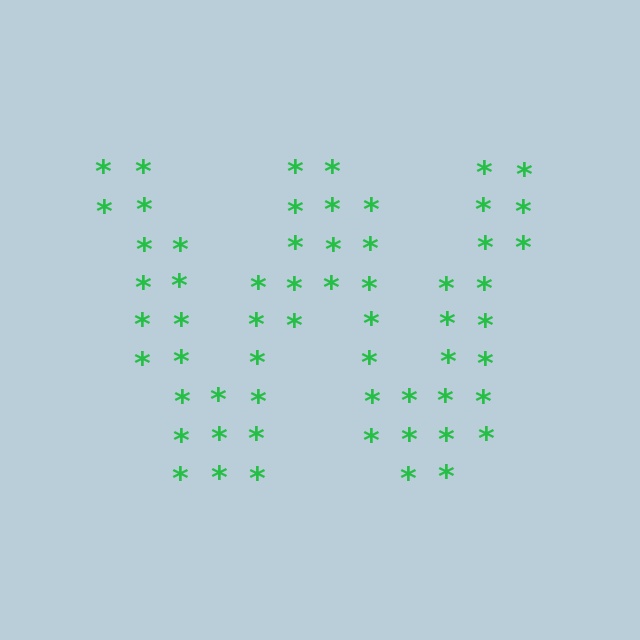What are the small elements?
The small elements are asterisks.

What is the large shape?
The large shape is the letter W.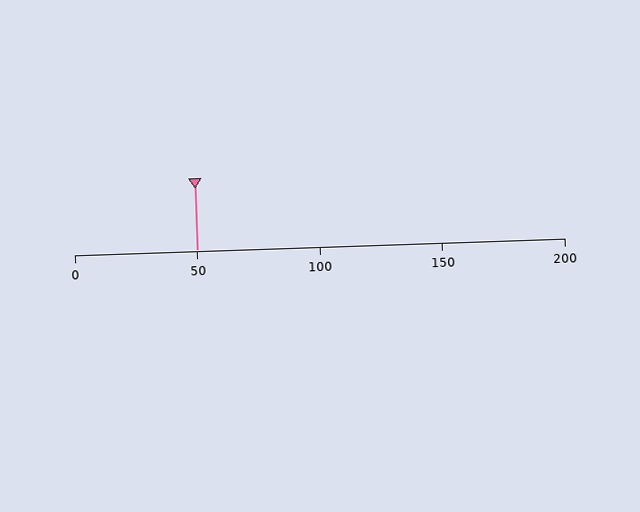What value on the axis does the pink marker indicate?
The marker indicates approximately 50.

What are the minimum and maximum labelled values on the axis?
The axis runs from 0 to 200.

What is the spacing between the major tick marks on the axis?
The major ticks are spaced 50 apart.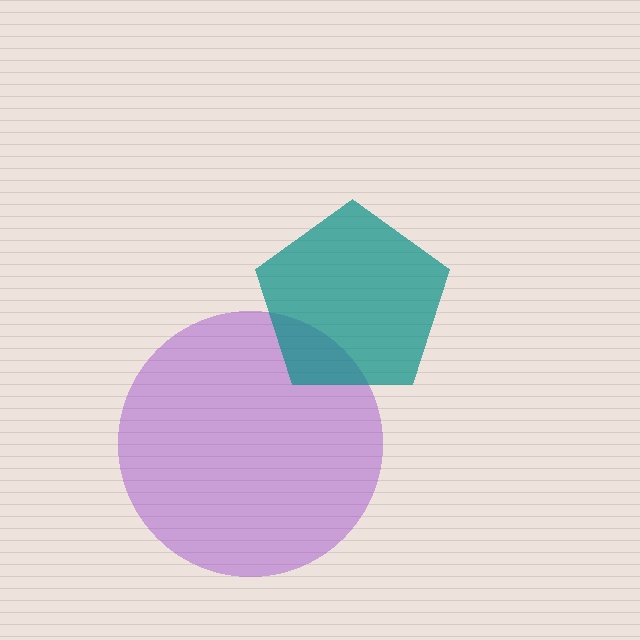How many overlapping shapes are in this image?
There are 2 overlapping shapes in the image.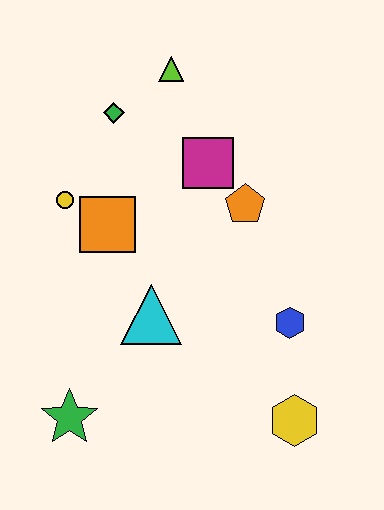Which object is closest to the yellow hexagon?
The blue hexagon is closest to the yellow hexagon.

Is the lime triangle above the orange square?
Yes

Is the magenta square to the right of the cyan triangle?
Yes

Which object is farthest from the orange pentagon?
The green star is farthest from the orange pentagon.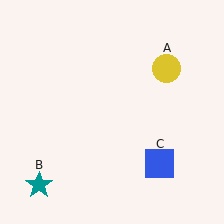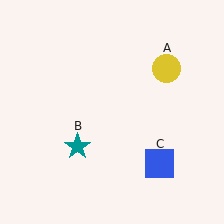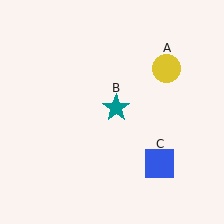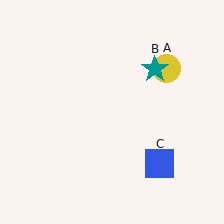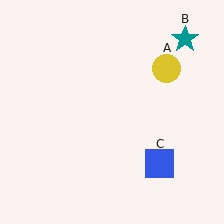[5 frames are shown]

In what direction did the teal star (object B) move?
The teal star (object B) moved up and to the right.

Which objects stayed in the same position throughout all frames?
Yellow circle (object A) and blue square (object C) remained stationary.